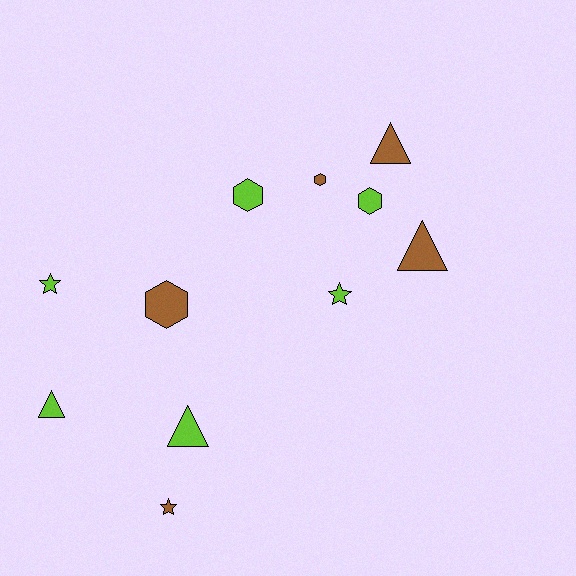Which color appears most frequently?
Lime, with 6 objects.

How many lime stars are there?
There are 2 lime stars.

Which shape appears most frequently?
Hexagon, with 4 objects.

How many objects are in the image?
There are 11 objects.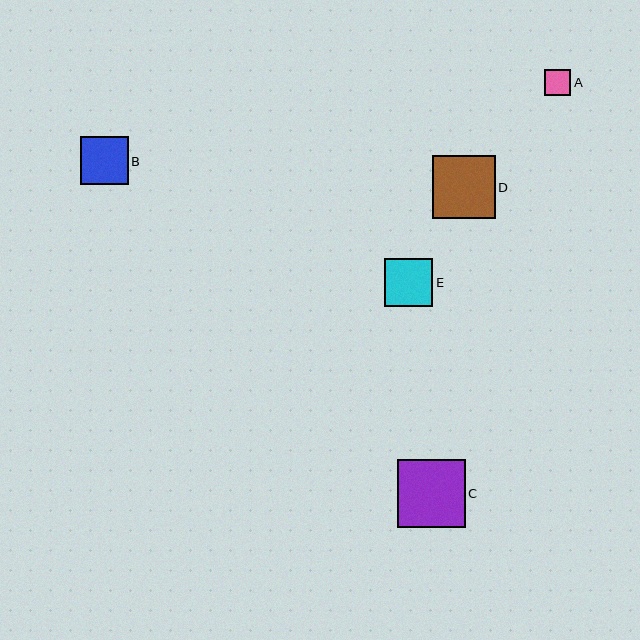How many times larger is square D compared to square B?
Square D is approximately 1.3 times the size of square B.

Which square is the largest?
Square C is the largest with a size of approximately 67 pixels.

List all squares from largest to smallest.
From largest to smallest: C, D, B, E, A.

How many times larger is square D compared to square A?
Square D is approximately 2.3 times the size of square A.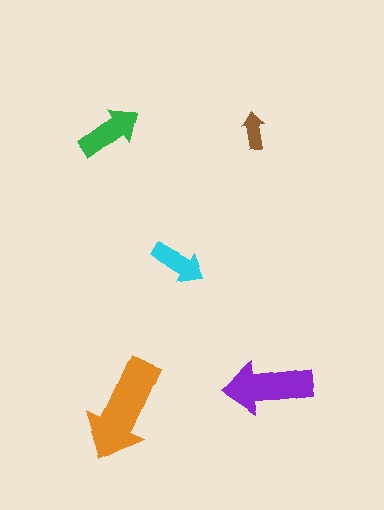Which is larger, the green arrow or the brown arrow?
The green one.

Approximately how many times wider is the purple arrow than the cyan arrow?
About 1.5 times wider.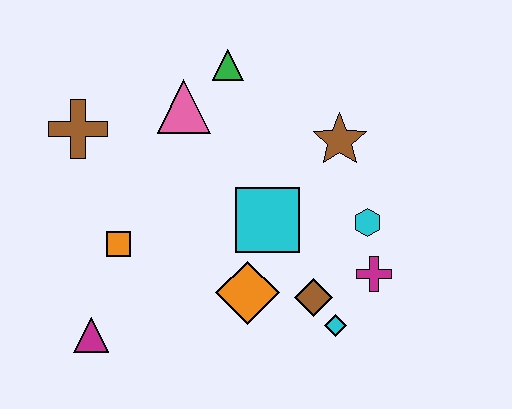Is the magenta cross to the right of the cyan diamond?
Yes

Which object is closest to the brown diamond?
The cyan diamond is closest to the brown diamond.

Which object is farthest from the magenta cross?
The brown cross is farthest from the magenta cross.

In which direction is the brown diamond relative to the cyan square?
The brown diamond is below the cyan square.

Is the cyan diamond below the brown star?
Yes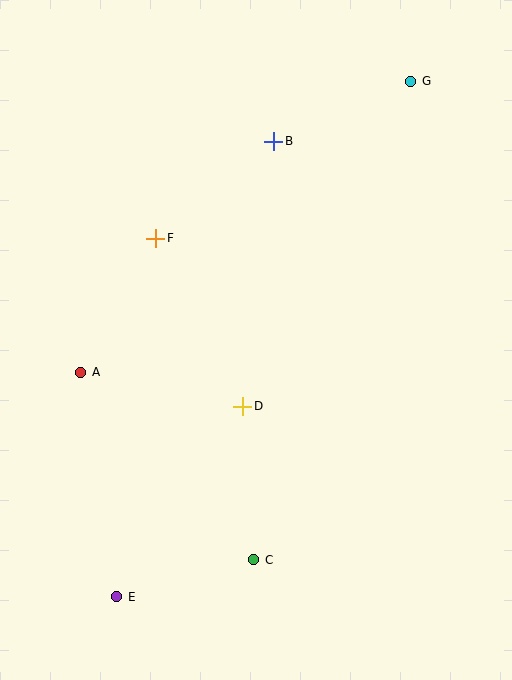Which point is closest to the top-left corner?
Point F is closest to the top-left corner.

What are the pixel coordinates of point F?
Point F is at (156, 238).